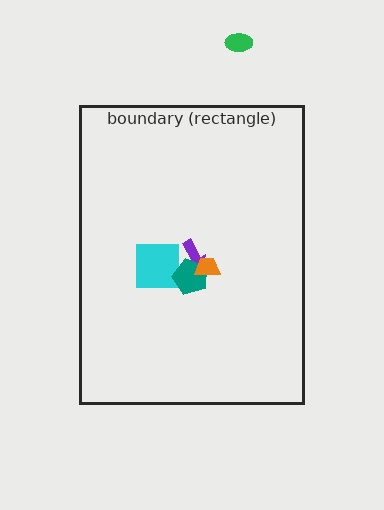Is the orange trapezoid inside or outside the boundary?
Inside.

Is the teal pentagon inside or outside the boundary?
Inside.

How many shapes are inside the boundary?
4 inside, 1 outside.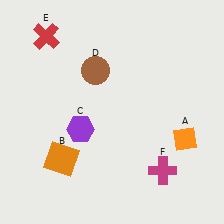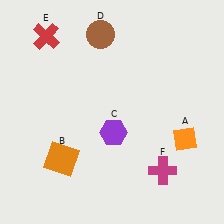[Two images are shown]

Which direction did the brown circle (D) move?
The brown circle (D) moved up.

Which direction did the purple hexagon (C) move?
The purple hexagon (C) moved right.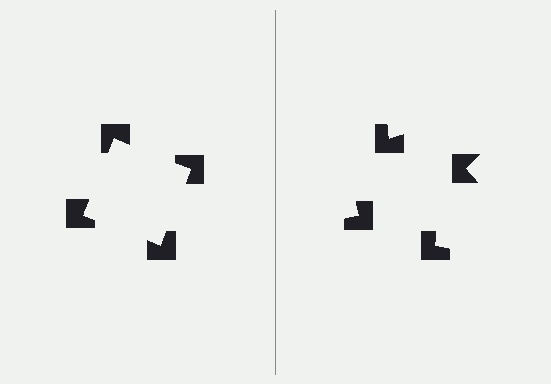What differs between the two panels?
The notched squares are positioned identically on both sides; only the wedge orientations differ. On the left they align to a square; on the right they are misaligned.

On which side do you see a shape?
An illusory square appears on the left side. On the right side the wedge cuts are rotated, so no coherent shape forms.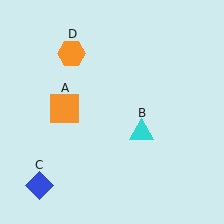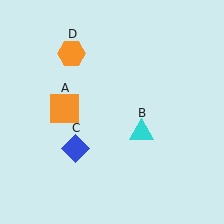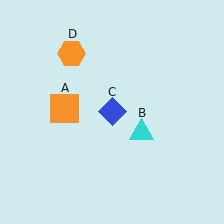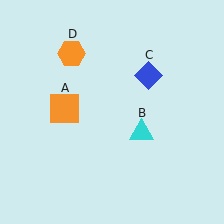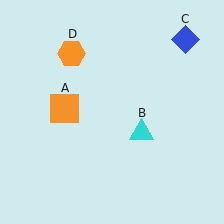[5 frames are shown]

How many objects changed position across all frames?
1 object changed position: blue diamond (object C).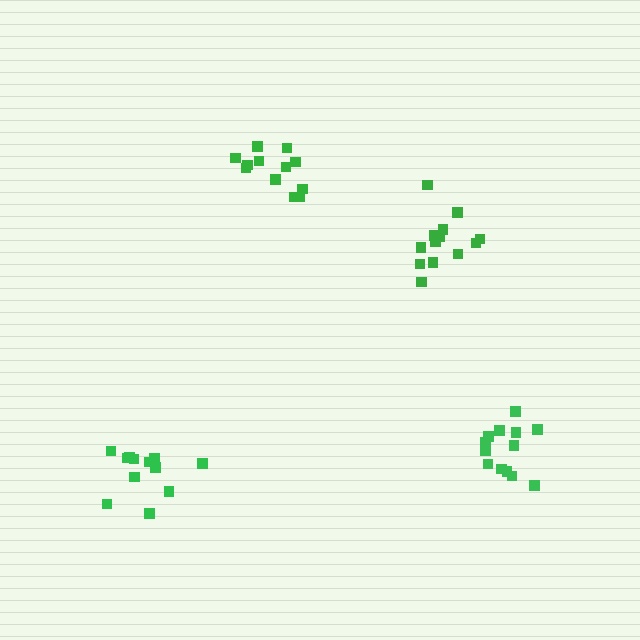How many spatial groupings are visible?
There are 4 spatial groupings.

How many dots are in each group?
Group 1: 12 dots, Group 2: 12 dots, Group 3: 13 dots, Group 4: 13 dots (50 total).